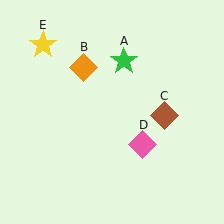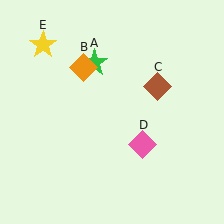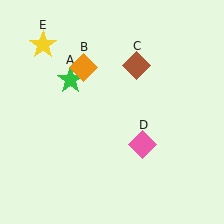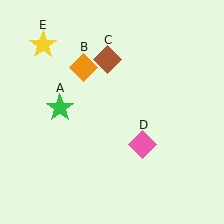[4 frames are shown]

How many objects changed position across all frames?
2 objects changed position: green star (object A), brown diamond (object C).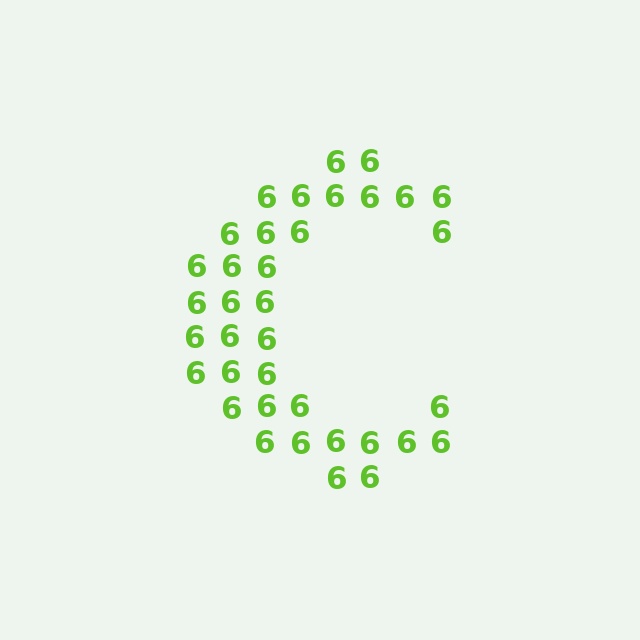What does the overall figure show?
The overall figure shows the letter C.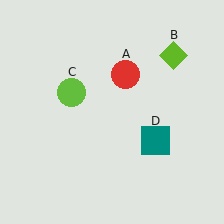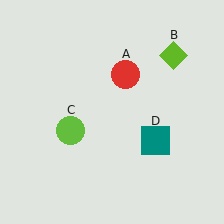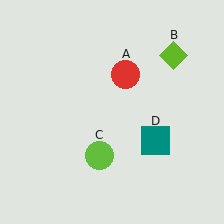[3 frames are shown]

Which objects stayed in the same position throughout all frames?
Red circle (object A) and lime diamond (object B) and teal square (object D) remained stationary.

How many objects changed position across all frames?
1 object changed position: lime circle (object C).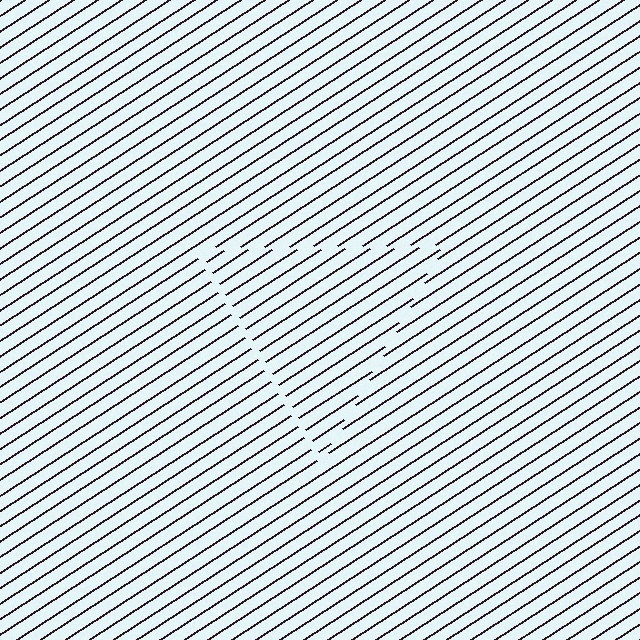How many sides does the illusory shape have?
3 sides — the line-ends trace a triangle.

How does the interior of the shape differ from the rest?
The interior of the shape contains the same grating, shifted by half a period — the contour is defined by the phase discontinuity where line-ends from the inner and outer gratings abut.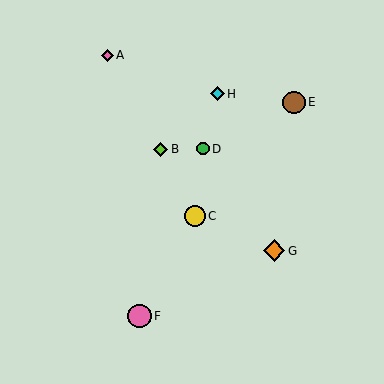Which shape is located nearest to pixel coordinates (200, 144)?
The green circle (labeled D) at (203, 149) is nearest to that location.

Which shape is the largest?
The pink circle (labeled F) is the largest.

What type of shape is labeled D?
Shape D is a green circle.